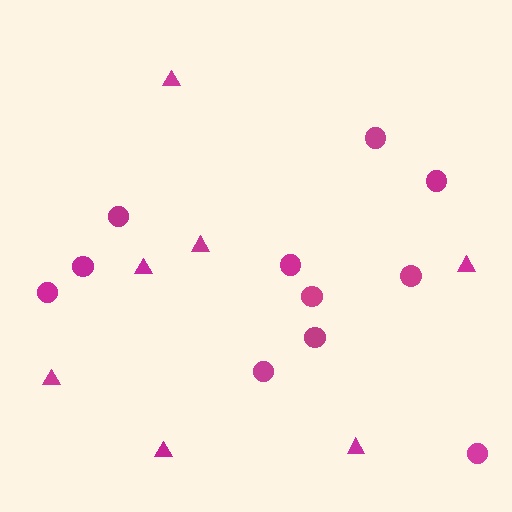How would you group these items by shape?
There are 2 groups: one group of circles (11) and one group of triangles (7).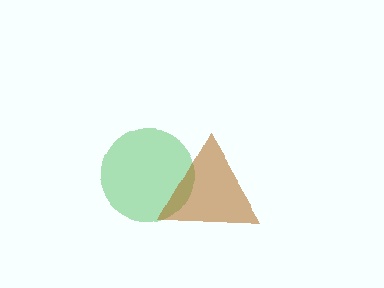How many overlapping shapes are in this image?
There are 2 overlapping shapes in the image.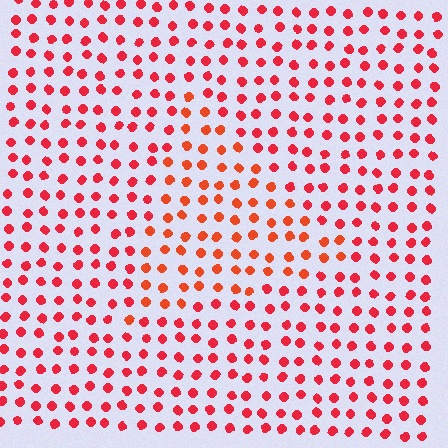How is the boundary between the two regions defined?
The boundary is defined purely by a slight shift in hue (about 19 degrees). Spacing, size, and orientation are identical on both sides.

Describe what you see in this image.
The image is filled with small red elements in a uniform arrangement. A triangle-shaped region is visible where the elements are tinted to a slightly different hue, forming a subtle color boundary.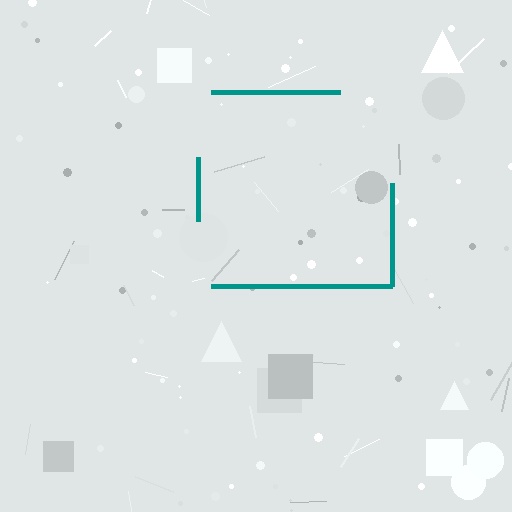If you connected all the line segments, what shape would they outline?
They would outline a square.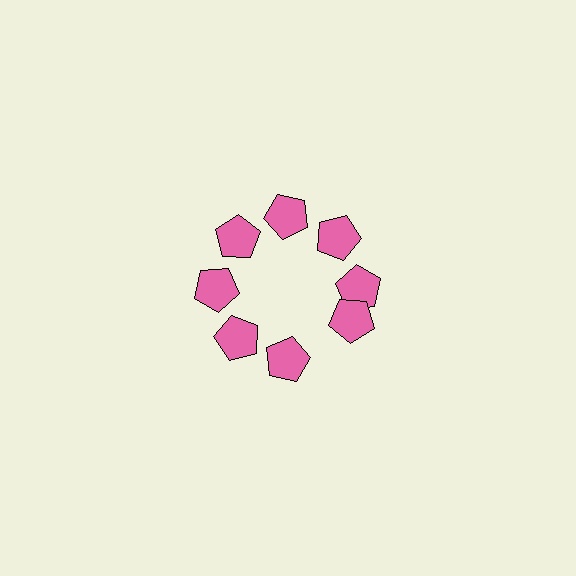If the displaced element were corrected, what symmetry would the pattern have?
It would have 8-fold rotational symmetry — the pattern would map onto itself every 45 degrees.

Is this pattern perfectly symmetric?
No. The 8 pink pentagons are arranged in a ring, but one element near the 4 o'clock position is rotated out of alignment along the ring, breaking the 8-fold rotational symmetry.